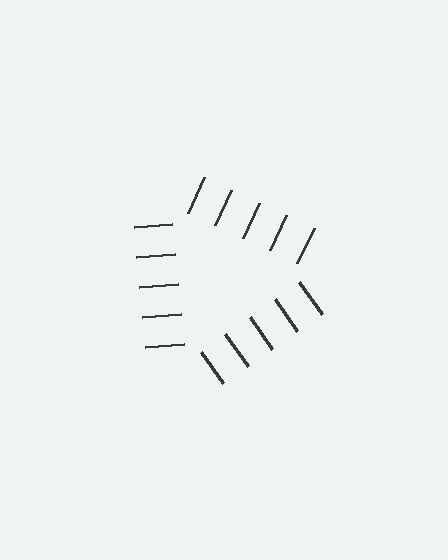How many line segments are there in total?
15 — 5 along each of the 3 edges.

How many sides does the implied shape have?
3 sides — the line-ends trace a triangle.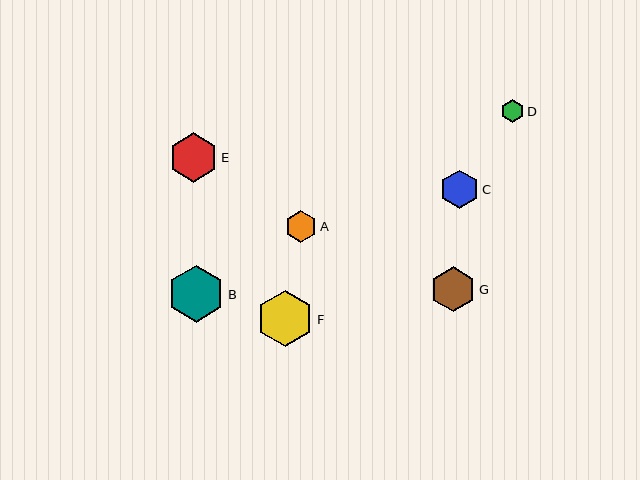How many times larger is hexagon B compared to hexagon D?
Hexagon B is approximately 2.4 times the size of hexagon D.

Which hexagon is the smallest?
Hexagon D is the smallest with a size of approximately 23 pixels.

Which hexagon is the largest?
Hexagon B is the largest with a size of approximately 57 pixels.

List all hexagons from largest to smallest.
From largest to smallest: B, F, E, G, C, A, D.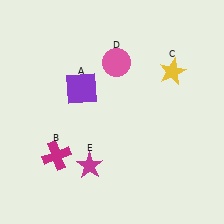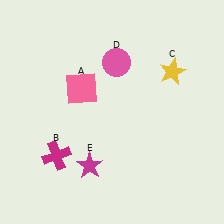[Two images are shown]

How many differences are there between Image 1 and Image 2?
There is 1 difference between the two images.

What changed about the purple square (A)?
In Image 1, A is purple. In Image 2, it changed to pink.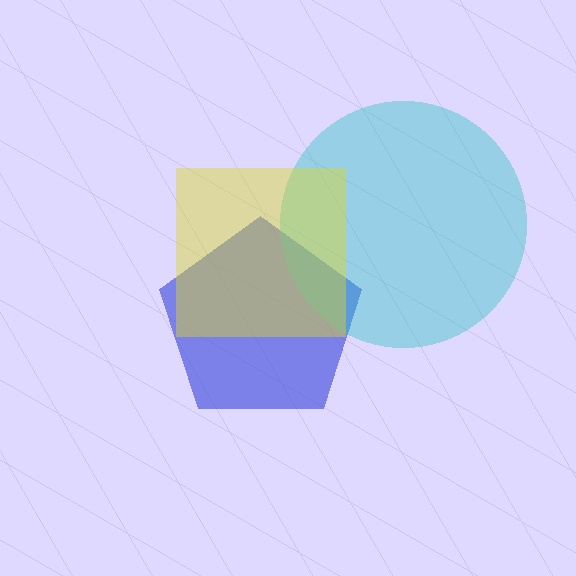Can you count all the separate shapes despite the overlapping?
Yes, there are 3 separate shapes.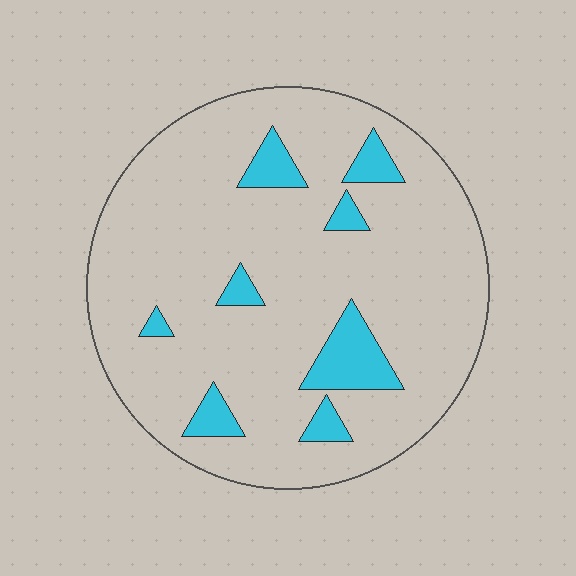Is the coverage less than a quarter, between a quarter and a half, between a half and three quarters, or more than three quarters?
Less than a quarter.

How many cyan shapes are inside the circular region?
8.